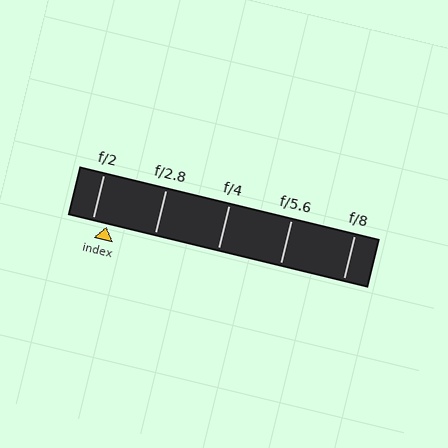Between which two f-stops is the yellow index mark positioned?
The index mark is between f/2 and f/2.8.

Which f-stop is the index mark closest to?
The index mark is closest to f/2.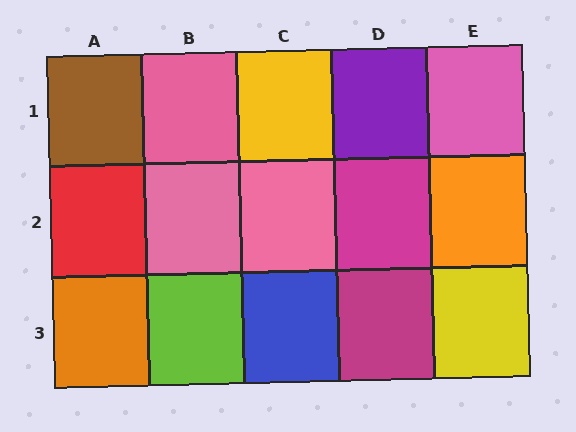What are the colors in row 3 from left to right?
Orange, lime, blue, magenta, yellow.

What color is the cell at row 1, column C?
Yellow.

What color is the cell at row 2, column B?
Pink.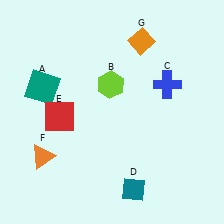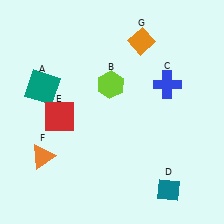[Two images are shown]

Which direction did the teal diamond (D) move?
The teal diamond (D) moved right.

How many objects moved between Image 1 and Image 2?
1 object moved between the two images.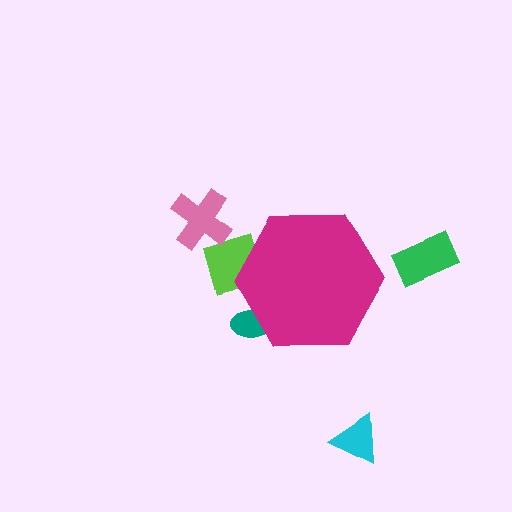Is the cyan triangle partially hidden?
No, the cyan triangle is fully visible.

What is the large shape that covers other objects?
A magenta hexagon.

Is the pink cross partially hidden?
No, the pink cross is fully visible.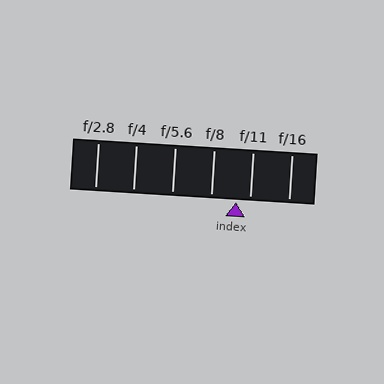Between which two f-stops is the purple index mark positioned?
The index mark is between f/8 and f/11.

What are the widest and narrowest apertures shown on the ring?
The widest aperture shown is f/2.8 and the narrowest is f/16.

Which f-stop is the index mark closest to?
The index mark is closest to f/11.